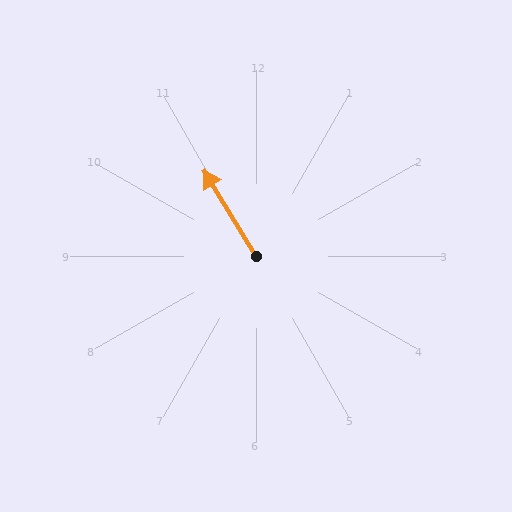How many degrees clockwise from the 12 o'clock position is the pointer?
Approximately 329 degrees.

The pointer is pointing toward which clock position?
Roughly 11 o'clock.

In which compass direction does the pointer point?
Northwest.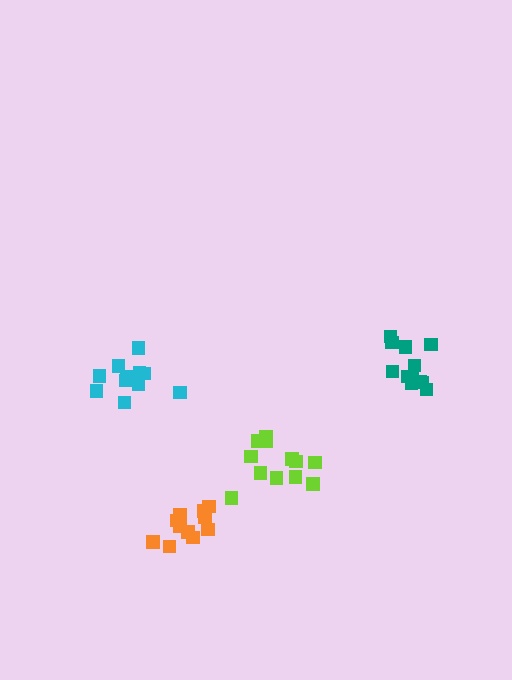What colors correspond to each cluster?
The clusters are colored: orange, teal, cyan, lime.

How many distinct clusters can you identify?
There are 4 distinct clusters.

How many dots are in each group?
Group 1: 11 dots, Group 2: 12 dots, Group 3: 11 dots, Group 4: 12 dots (46 total).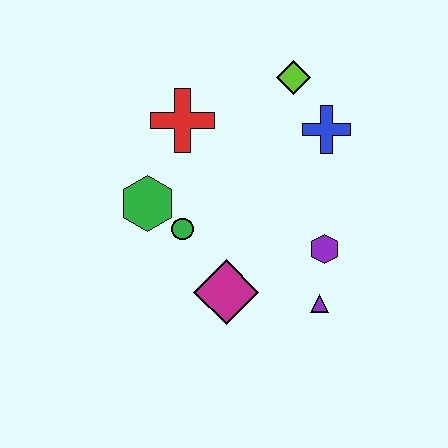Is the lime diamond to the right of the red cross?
Yes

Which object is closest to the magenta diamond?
The green circle is closest to the magenta diamond.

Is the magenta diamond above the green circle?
No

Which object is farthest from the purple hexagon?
The red cross is farthest from the purple hexagon.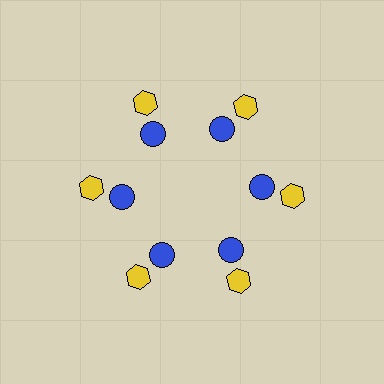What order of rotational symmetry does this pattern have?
This pattern has 6-fold rotational symmetry.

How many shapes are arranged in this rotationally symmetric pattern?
There are 12 shapes, arranged in 6 groups of 2.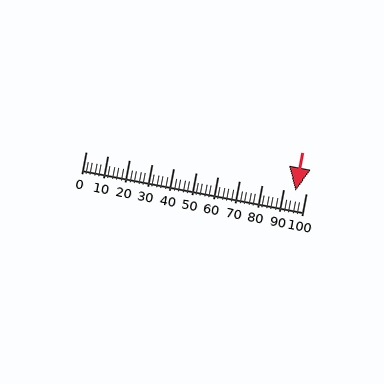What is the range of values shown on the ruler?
The ruler shows values from 0 to 100.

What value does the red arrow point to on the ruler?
The red arrow points to approximately 95.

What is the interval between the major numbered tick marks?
The major tick marks are spaced 10 units apart.